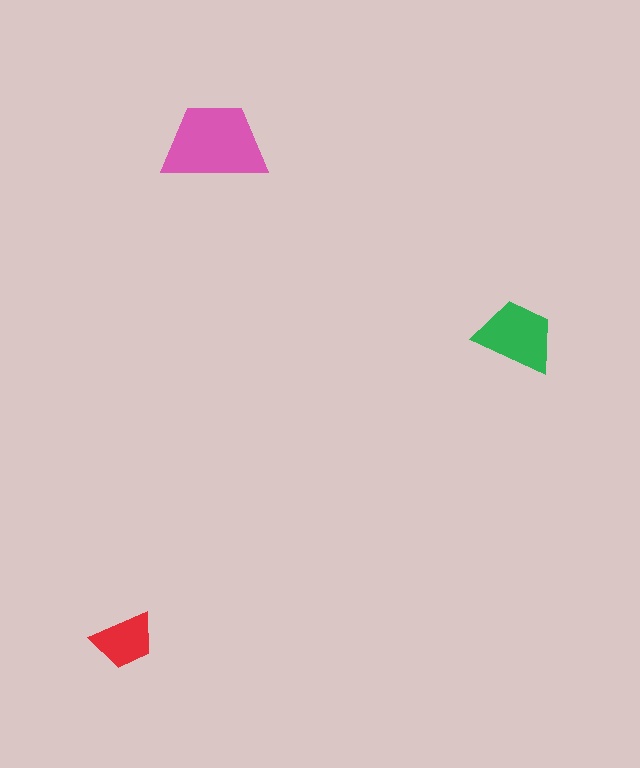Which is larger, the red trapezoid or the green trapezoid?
The green one.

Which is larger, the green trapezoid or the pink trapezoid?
The pink one.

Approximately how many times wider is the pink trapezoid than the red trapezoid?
About 1.5 times wider.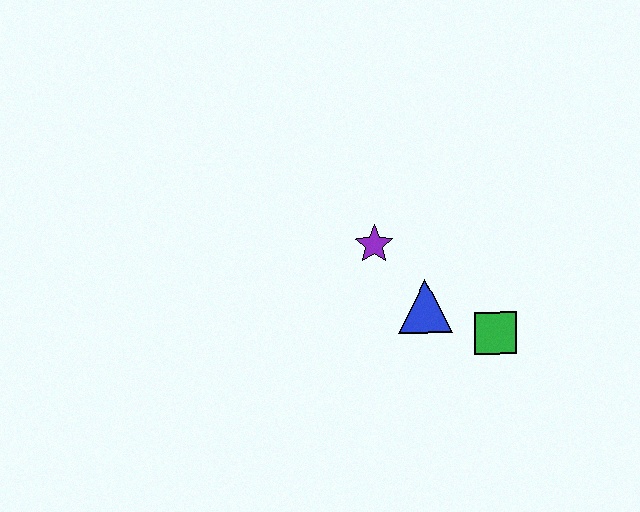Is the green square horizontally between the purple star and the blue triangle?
No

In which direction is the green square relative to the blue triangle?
The green square is to the right of the blue triangle.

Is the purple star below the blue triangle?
No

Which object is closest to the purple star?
The blue triangle is closest to the purple star.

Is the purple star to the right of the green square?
No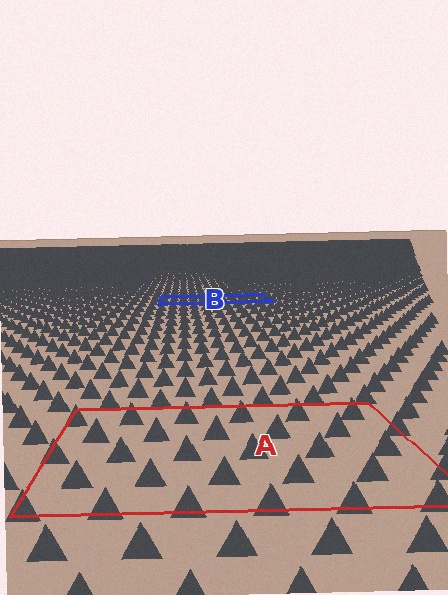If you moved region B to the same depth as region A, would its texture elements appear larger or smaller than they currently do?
They would appear larger. At a closer depth, the same texture elements are projected at a bigger on-screen size.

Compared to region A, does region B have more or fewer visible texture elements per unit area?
Region B has more texture elements per unit area — they are packed more densely because it is farther away.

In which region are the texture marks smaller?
The texture marks are smaller in region B, because it is farther away.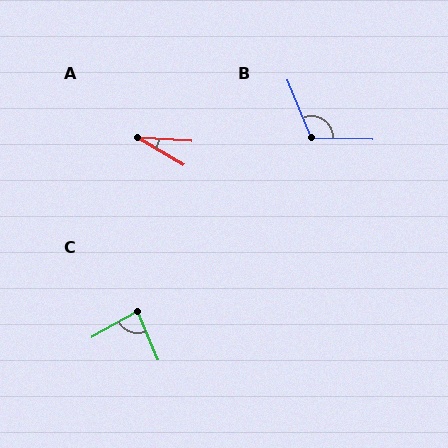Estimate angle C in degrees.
Approximately 84 degrees.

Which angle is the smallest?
A, at approximately 26 degrees.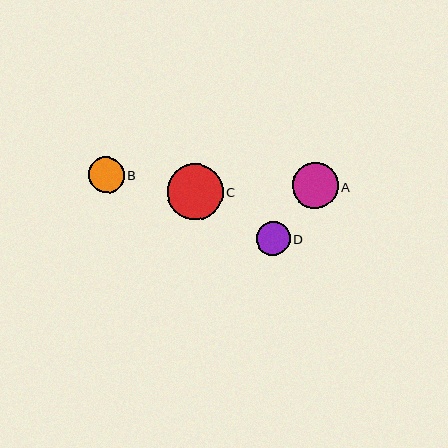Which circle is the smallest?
Circle D is the smallest with a size of approximately 34 pixels.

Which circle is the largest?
Circle C is the largest with a size of approximately 56 pixels.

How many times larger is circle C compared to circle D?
Circle C is approximately 1.6 times the size of circle D.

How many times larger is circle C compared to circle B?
Circle C is approximately 1.6 times the size of circle B.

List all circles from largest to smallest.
From largest to smallest: C, A, B, D.